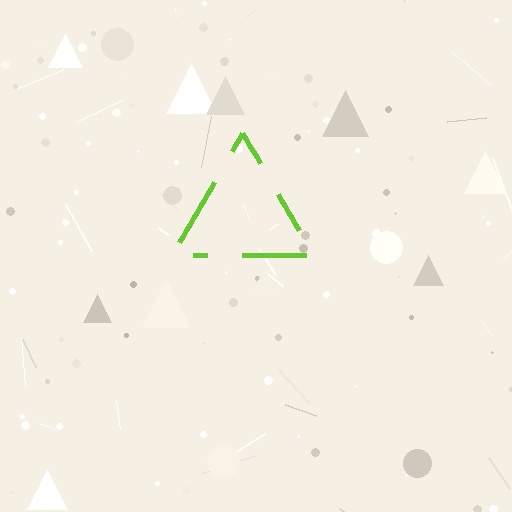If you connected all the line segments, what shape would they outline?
They would outline a triangle.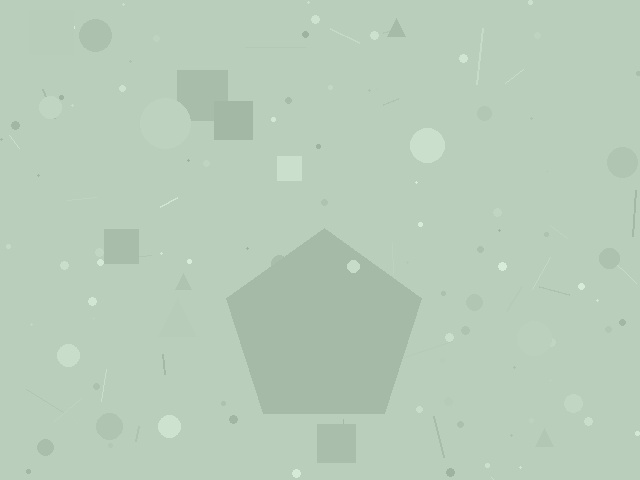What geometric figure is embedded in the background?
A pentagon is embedded in the background.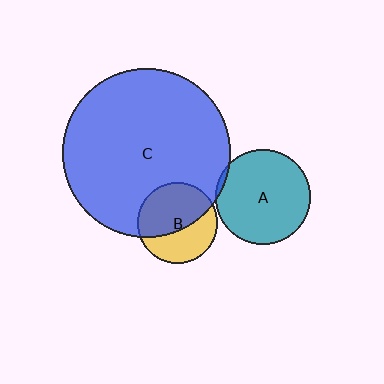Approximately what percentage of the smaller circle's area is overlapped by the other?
Approximately 5%.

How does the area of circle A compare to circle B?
Approximately 1.4 times.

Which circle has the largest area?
Circle C (blue).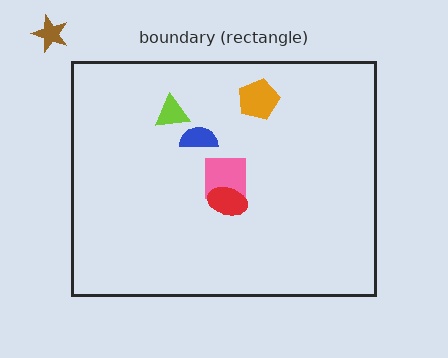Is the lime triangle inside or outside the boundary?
Inside.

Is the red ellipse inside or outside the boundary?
Inside.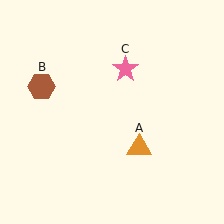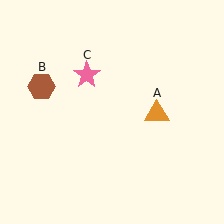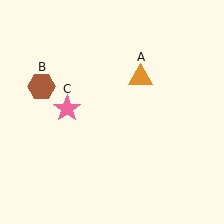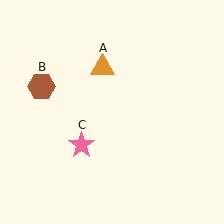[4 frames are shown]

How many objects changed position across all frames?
2 objects changed position: orange triangle (object A), pink star (object C).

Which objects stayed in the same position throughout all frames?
Brown hexagon (object B) remained stationary.